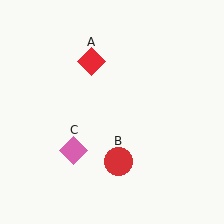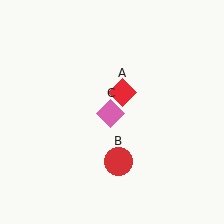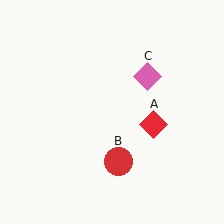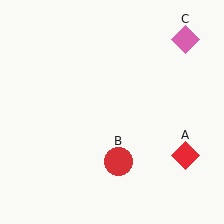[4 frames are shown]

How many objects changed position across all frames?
2 objects changed position: red diamond (object A), pink diamond (object C).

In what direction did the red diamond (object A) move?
The red diamond (object A) moved down and to the right.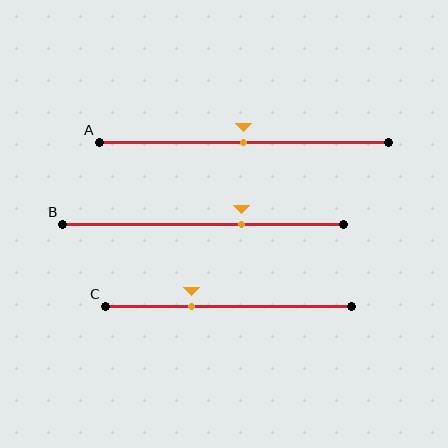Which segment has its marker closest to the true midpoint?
Segment A has its marker closest to the true midpoint.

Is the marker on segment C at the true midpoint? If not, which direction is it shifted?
No, the marker on segment C is shifted to the left by about 15% of the segment length.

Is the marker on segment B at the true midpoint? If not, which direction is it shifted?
No, the marker on segment B is shifted to the right by about 13% of the segment length.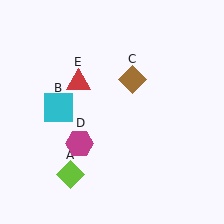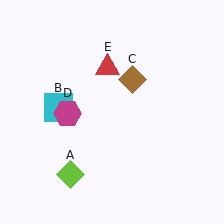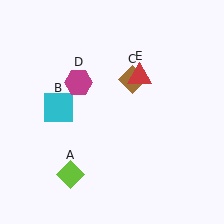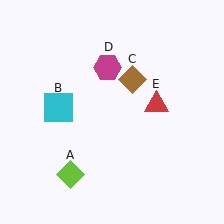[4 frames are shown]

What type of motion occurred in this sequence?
The magenta hexagon (object D), red triangle (object E) rotated clockwise around the center of the scene.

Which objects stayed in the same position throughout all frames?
Lime diamond (object A) and cyan square (object B) and brown diamond (object C) remained stationary.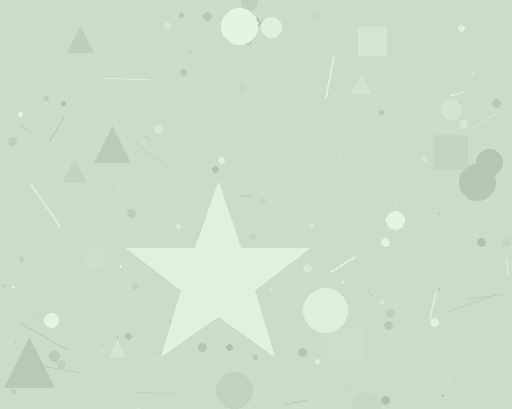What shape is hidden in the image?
A star is hidden in the image.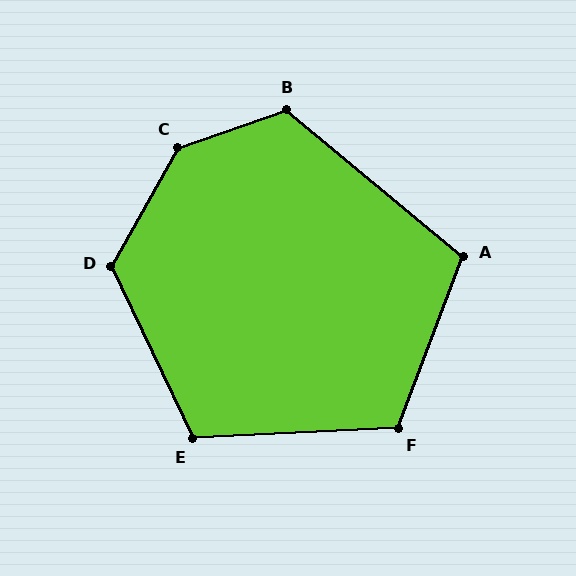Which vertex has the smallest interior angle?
A, at approximately 109 degrees.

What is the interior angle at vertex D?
Approximately 125 degrees (obtuse).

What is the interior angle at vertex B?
Approximately 121 degrees (obtuse).